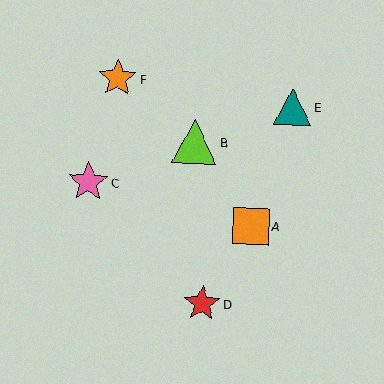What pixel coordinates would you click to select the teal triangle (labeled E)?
Click at (293, 107) to select the teal triangle E.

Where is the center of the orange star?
The center of the orange star is at (118, 78).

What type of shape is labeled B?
Shape B is a lime triangle.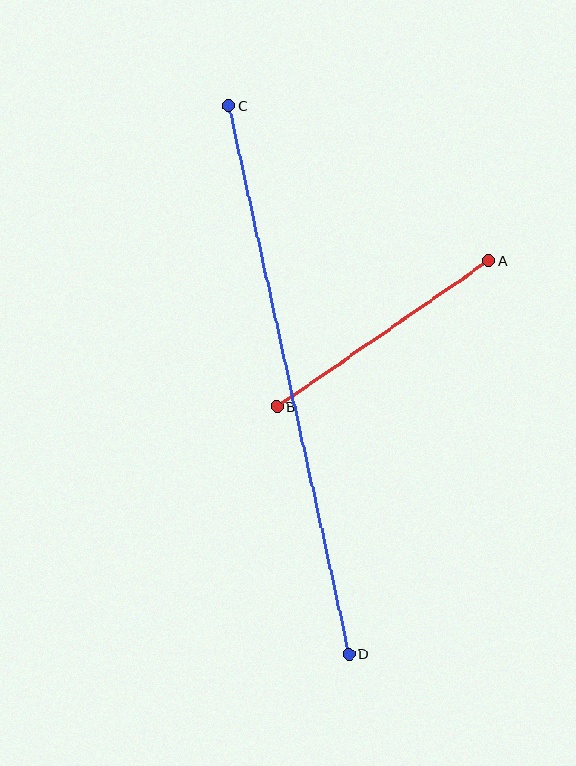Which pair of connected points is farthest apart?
Points C and D are farthest apart.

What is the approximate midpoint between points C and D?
The midpoint is at approximately (289, 380) pixels.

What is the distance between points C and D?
The distance is approximately 561 pixels.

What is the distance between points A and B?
The distance is approximately 257 pixels.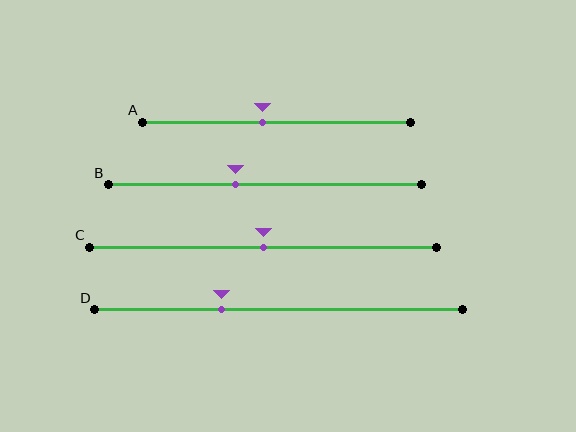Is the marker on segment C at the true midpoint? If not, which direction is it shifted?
Yes, the marker on segment C is at the true midpoint.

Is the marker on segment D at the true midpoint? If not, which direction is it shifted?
No, the marker on segment D is shifted to the left by about 15% of the segment length.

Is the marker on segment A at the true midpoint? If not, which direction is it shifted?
No, the marker on segment A is shifted to the left by about 5% of the segment length.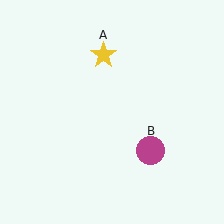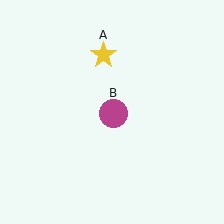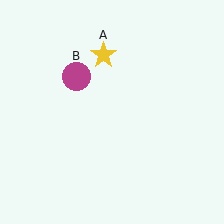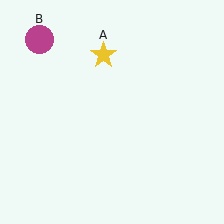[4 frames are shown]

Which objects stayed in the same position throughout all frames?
Yellow star (object A) remained stationary.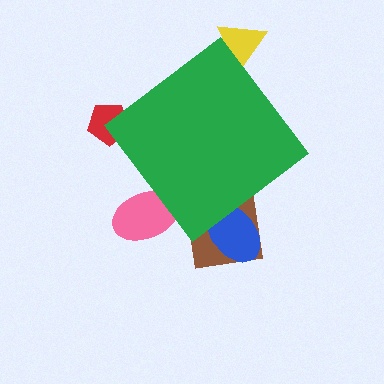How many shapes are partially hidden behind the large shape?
5 shapes are partially hidden.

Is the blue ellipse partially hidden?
Yes, the blue ellipse is partially hidden behind the green diamond.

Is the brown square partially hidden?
Yes, the brown square is partially hidden behind the green diamond.